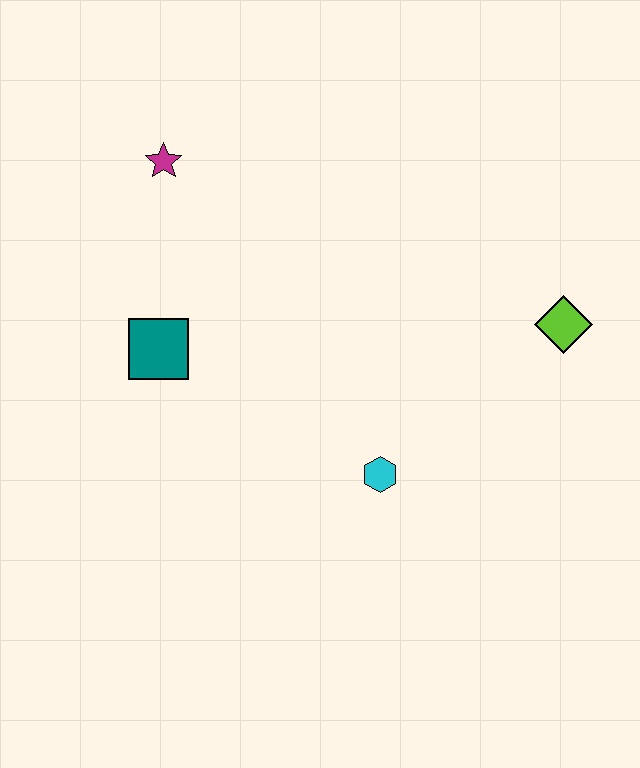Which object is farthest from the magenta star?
The lime diamond is farthest from the magenta star.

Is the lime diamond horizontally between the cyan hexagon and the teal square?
No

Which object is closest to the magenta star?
The teal square is closest to the magenta star.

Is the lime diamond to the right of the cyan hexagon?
Yes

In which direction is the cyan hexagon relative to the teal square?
The cyan hexagon is to the right of the teal square.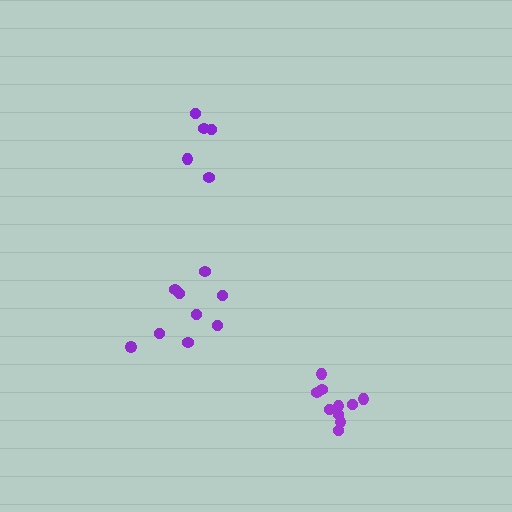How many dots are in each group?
Group 1: 10 dots, Group 2: 5 dots, Group 3: 9 dots (24 total).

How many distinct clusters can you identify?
There are 3 distinct clusters.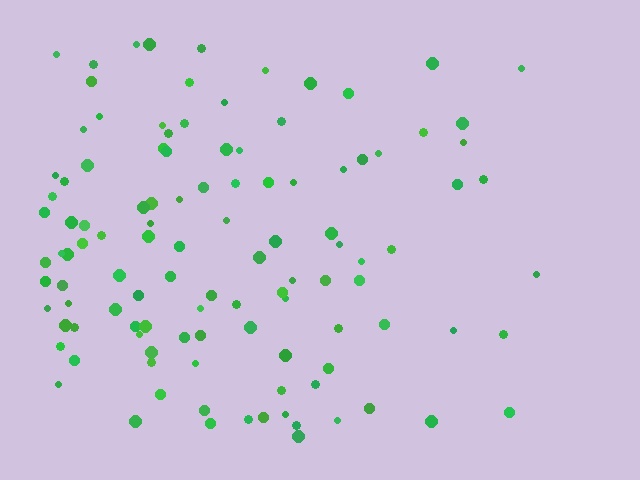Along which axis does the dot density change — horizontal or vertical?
Horizontal.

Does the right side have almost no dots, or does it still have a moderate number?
Still a moderate number, just noticeably fewer than the left.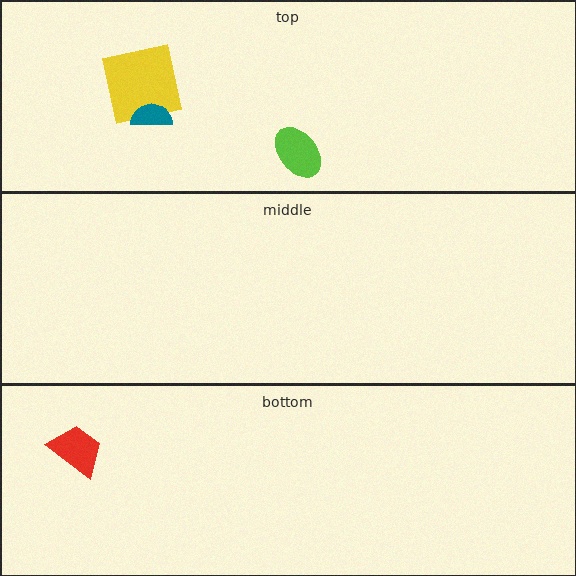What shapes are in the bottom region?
The red trapezoid.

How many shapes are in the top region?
3.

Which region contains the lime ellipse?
The top region.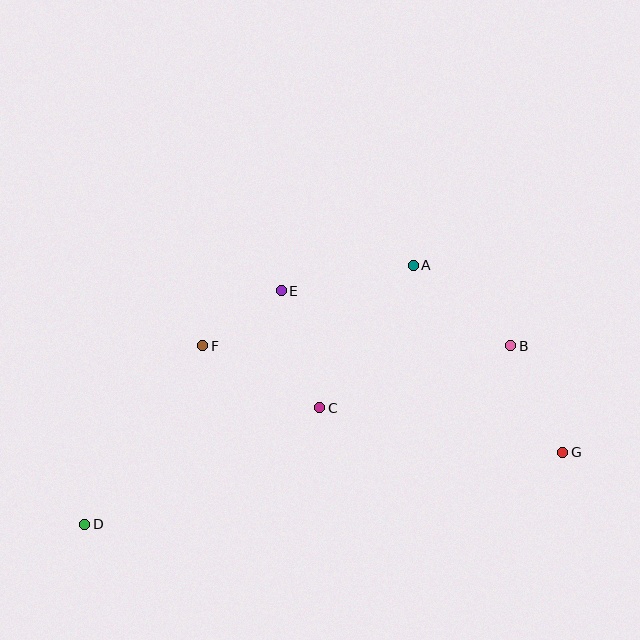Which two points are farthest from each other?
Points D and G are farthest from each other.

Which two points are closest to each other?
Points E and F are closest to each other.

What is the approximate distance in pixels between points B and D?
The distance between B and D is approximately 462 pixels.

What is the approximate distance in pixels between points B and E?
The distance between B and E is approximately 236 pixels.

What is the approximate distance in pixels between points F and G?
The distance between F and G is approximately 375 pixels.